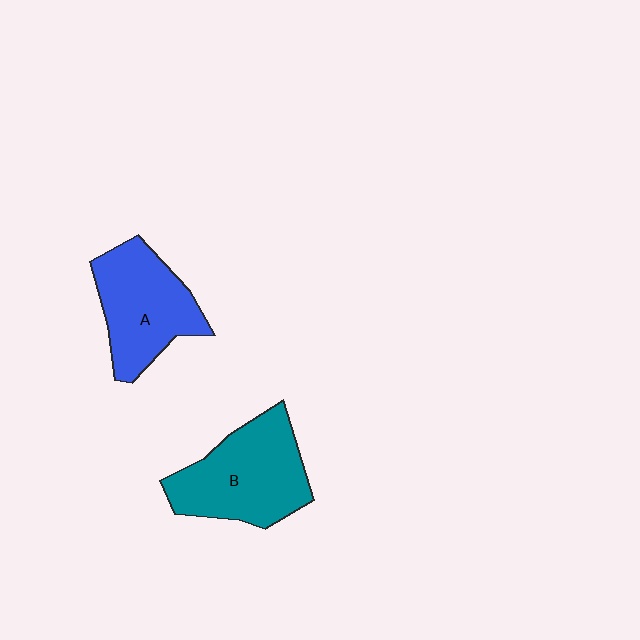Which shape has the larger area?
Shape B (teal).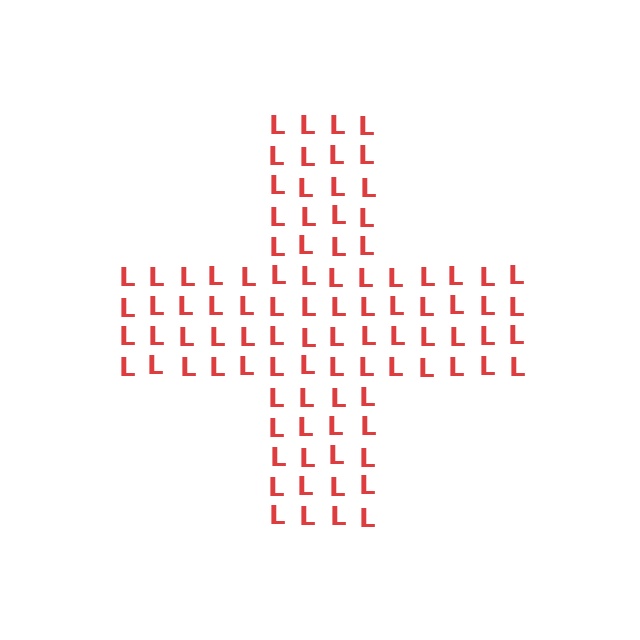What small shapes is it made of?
It is made of small letter L's.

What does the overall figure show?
The overall figure shows a cross.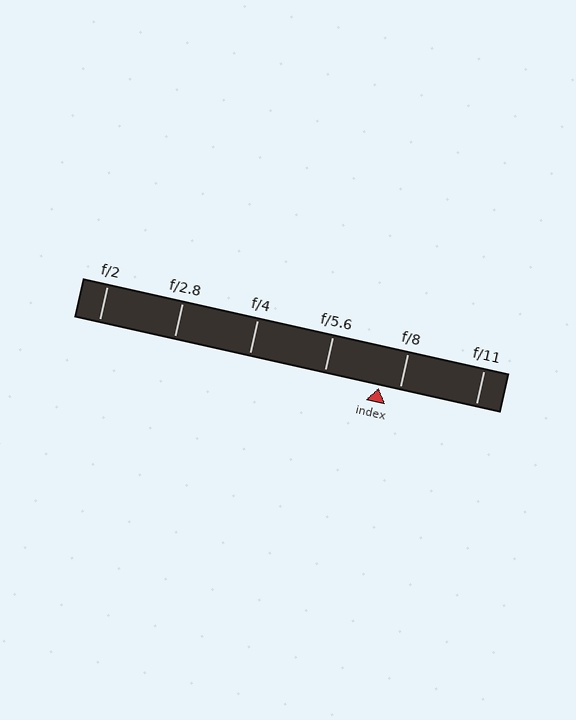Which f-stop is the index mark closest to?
The index mark is closest to f/8.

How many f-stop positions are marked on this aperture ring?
There are 6 f-stop positions marked.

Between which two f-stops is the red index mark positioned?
The index mark is between f/5.6 and f/8.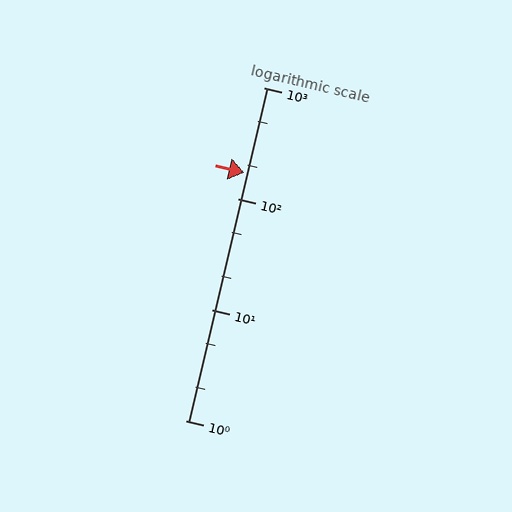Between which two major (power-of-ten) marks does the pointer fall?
The pointer is between 100 and 1000.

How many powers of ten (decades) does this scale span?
The scale spans 3 decades, from 1 to 1000.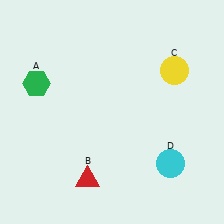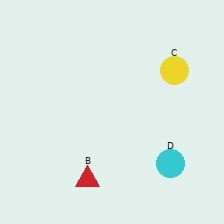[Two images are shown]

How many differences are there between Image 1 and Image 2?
There is 1 difference between the two images.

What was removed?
The green hexagon (A) was removed in Image 2.